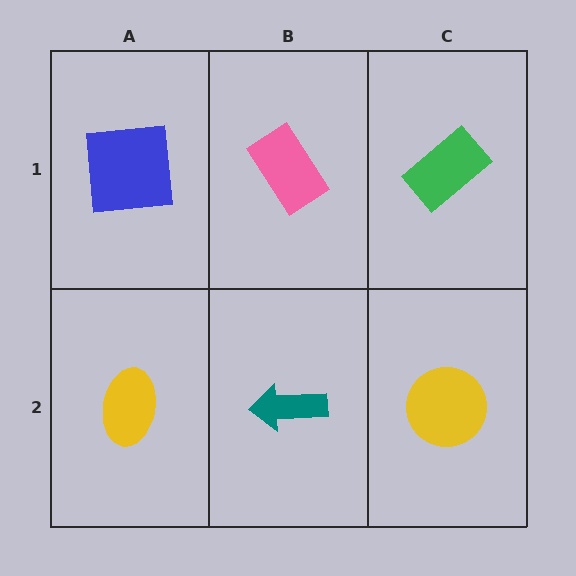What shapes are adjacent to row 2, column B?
A pink rectangle (row 1, column B), a yellow ellipse (row 2, column A), a yellow circle (row 2, column C).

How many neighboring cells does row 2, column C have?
2.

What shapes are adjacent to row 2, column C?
A green rectangle (row 1, column C), a teal arrow (row 2, column B).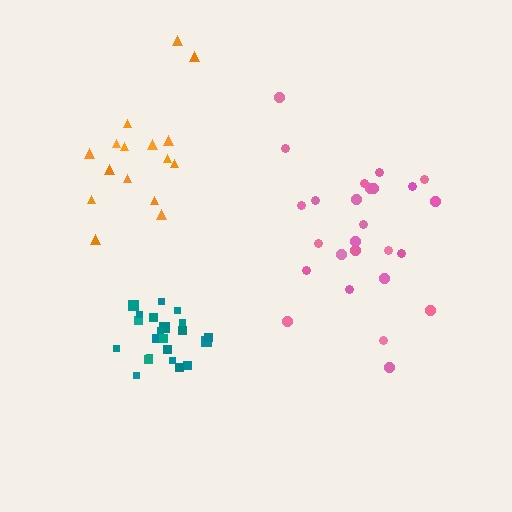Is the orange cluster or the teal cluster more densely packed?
Teal.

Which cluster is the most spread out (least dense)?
Orange.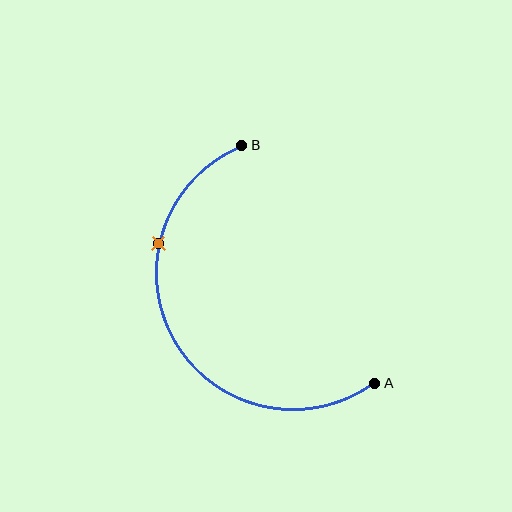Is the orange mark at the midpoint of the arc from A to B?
No. The orange mark lies on the arc but is closer to endpoint B. The arc midpoint would be at the point on the curve equidistant along the arc from both A and B.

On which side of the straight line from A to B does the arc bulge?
The arc bulges to the left of the straight line connecting A and B.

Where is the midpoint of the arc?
The arc midpoint is the point on the curve farthest from the straight line joining A and B. It sits to the left of that line.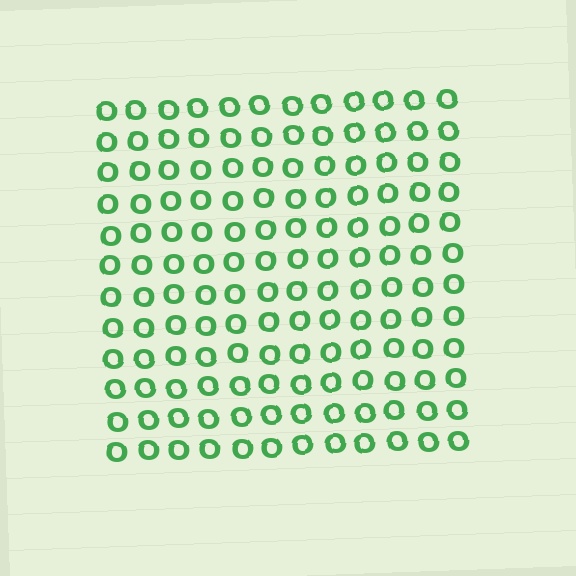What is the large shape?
The large shape is a square.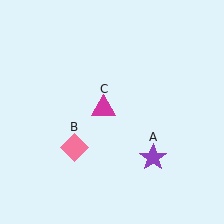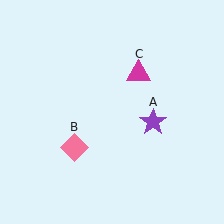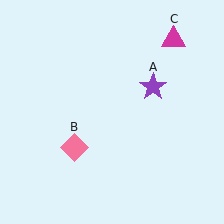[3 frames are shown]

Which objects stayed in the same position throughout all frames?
Pink diamond (object B) remained stationary.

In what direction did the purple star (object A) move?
The purple star (object A) moved up.